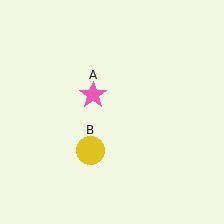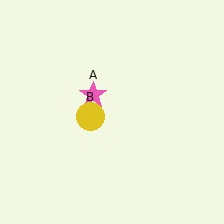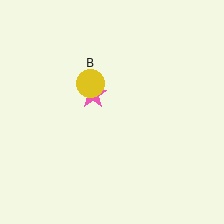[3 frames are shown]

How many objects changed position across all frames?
1 object changed position: yellow circle (object B).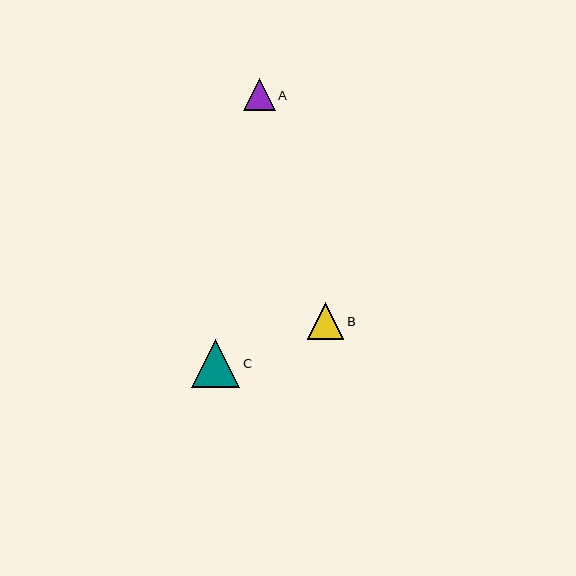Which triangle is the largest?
Triangle C is the largest with a size of approximately 48 pixels.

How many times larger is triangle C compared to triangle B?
Triangle C is approximately 1.3 times the size of triangle B.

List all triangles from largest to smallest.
From largest to smallest: C, B, A.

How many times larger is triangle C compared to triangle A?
Triangle C is approximately 1.5 times the size of triangle A.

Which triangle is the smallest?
Triangle A is the smallest with a size of approximately 32 pixels.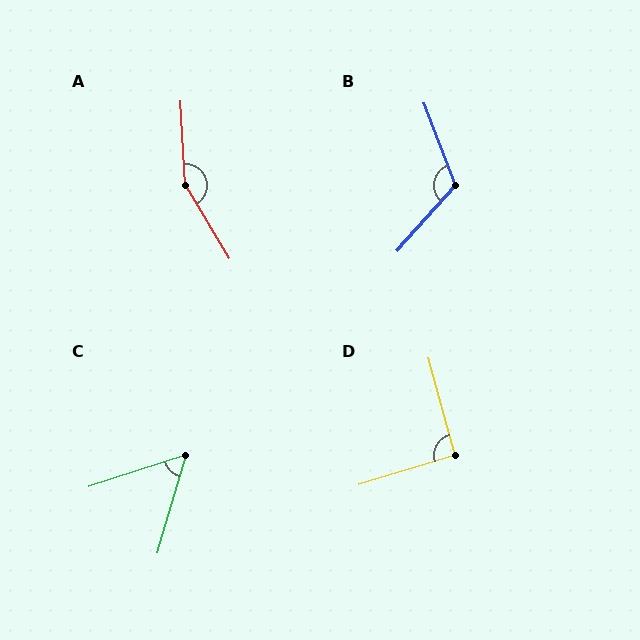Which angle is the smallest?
C, at approximately 56 degrees.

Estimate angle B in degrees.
Approximately 117 degrees.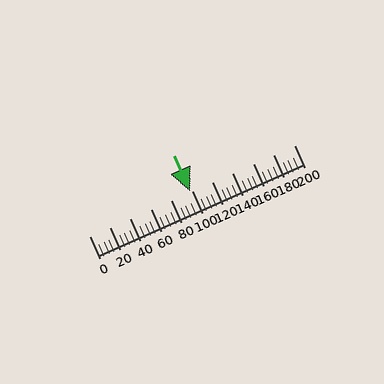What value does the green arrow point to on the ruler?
The green arrow points to approximately 99.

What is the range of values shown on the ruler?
The ruler shows values from 0 to 200.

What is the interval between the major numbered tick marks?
The major tick marks are spaced 20 units apart.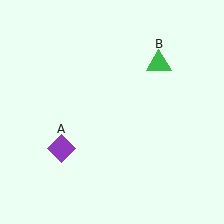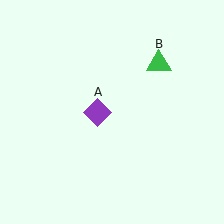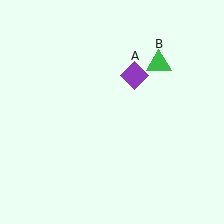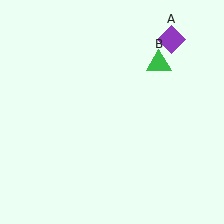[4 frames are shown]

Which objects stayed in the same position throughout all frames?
Green triangle (object B) remained stationary.